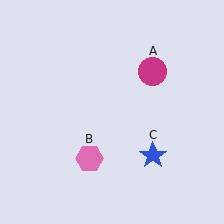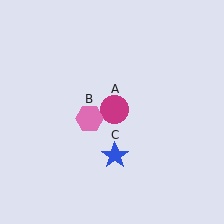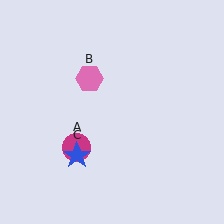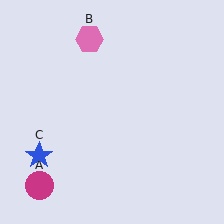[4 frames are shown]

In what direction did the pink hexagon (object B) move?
The pink hexagon (object B) moved up.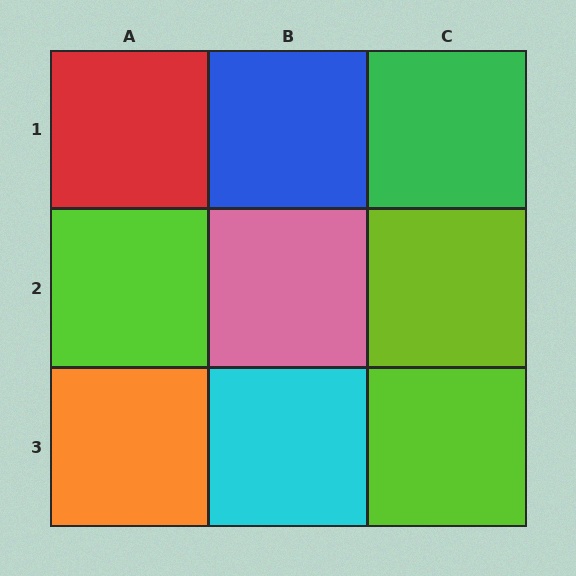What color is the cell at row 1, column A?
Red.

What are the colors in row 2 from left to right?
Lime, pink, lime.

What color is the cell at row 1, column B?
Blue.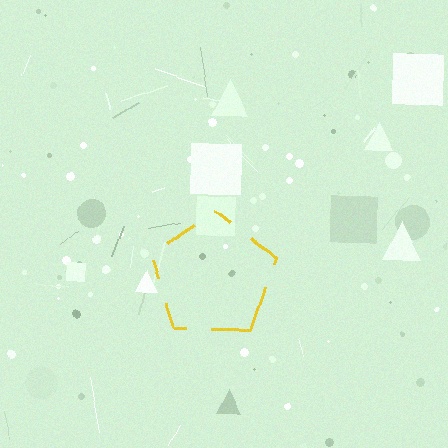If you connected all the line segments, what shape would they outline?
They would outline a pentagon.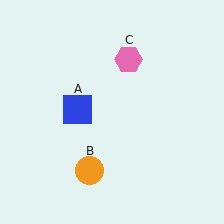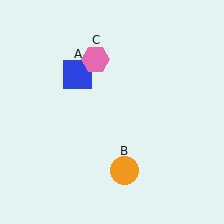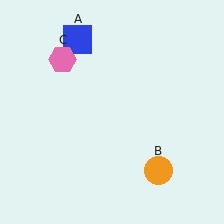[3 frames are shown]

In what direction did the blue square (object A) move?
The blue square (object A) moved up.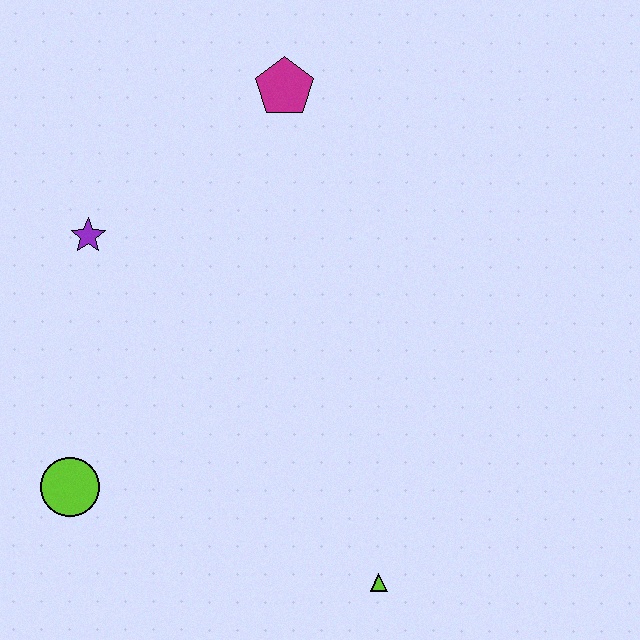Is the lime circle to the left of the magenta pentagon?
Yes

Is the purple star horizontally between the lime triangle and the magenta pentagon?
No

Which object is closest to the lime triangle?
The lime circle is closest to the lime triangle.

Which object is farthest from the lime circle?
The magenta pentagon is farthest from the lime circle.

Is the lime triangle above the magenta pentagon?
No